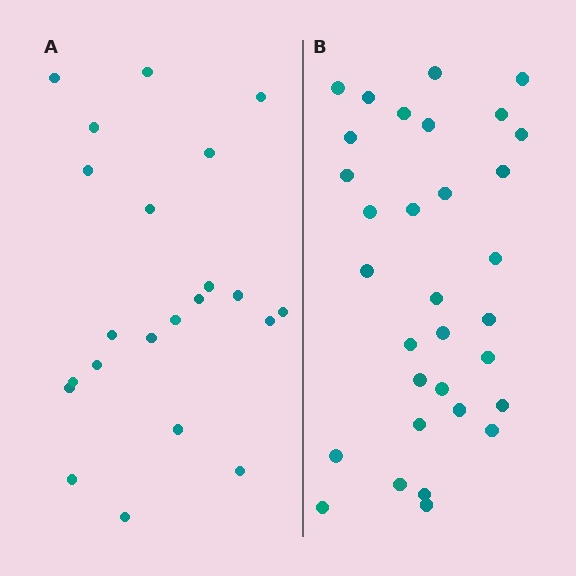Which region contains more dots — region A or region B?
Region B (the right region) has more dots.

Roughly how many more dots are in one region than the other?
Region B has roughly 10 or so more dots than region A.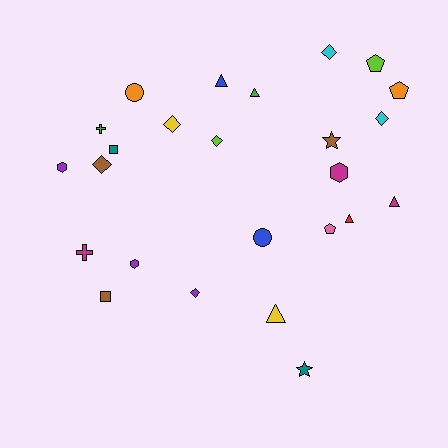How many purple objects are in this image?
There are 3 purple objects.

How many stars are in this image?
There are 2 stars.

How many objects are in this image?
There are 25 objects.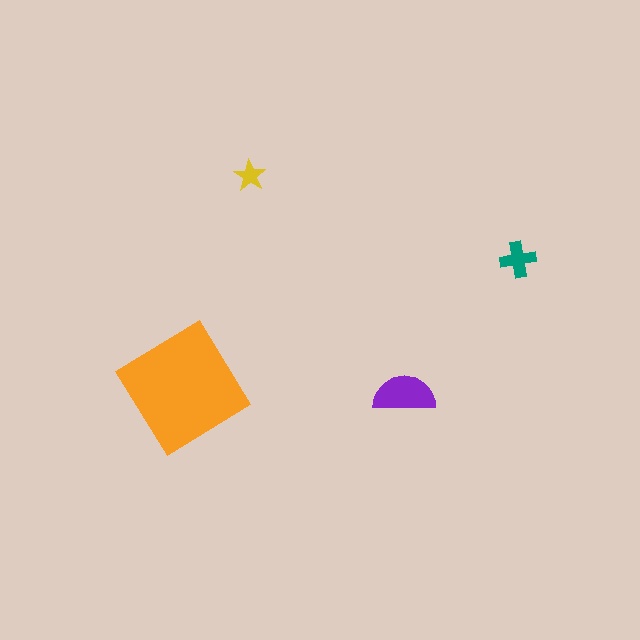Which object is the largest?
The orange diamond.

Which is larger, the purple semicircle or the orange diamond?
The orange diamond.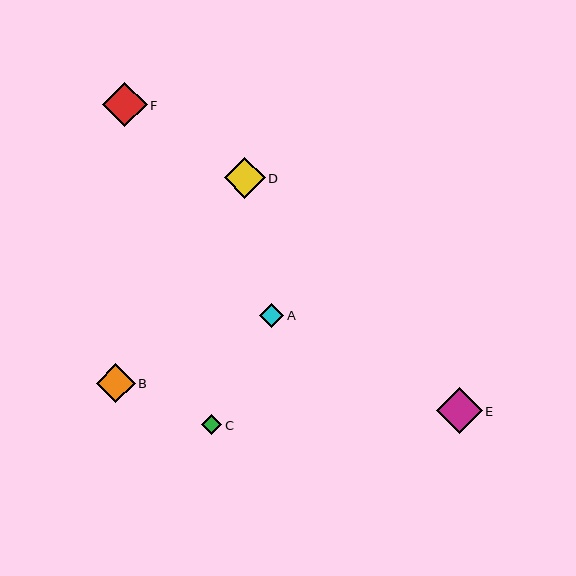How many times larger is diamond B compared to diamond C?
Diamond B is approximately 2.0 times the size of diamond C.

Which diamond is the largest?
Diamond E is the largest with a size of approximately 46 pixels.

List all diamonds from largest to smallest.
From largest to smallest: E, F, D, B, A, C.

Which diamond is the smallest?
Diamond C is the smallest with a size of approximately 20 pixels.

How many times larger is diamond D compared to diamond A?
Diamond D is approximately 1.7 times the size of diamond A.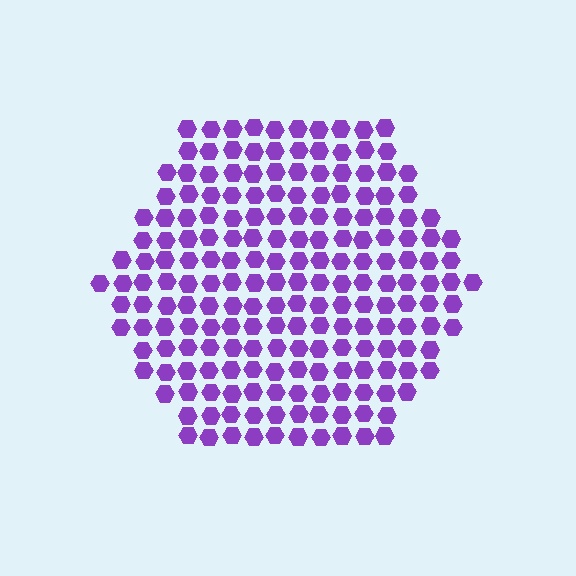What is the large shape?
The large shape is a hexagon.